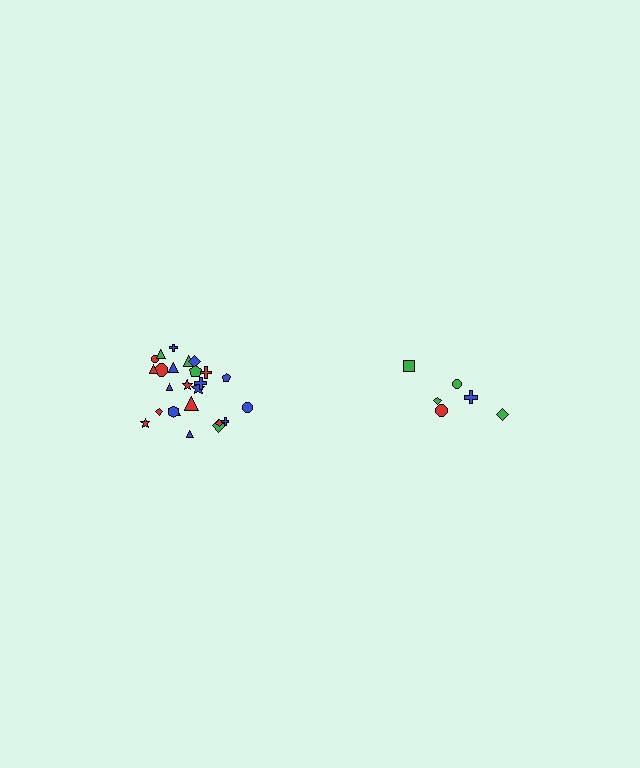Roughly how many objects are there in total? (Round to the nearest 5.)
Roughly 30 objects in total.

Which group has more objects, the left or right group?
The left group.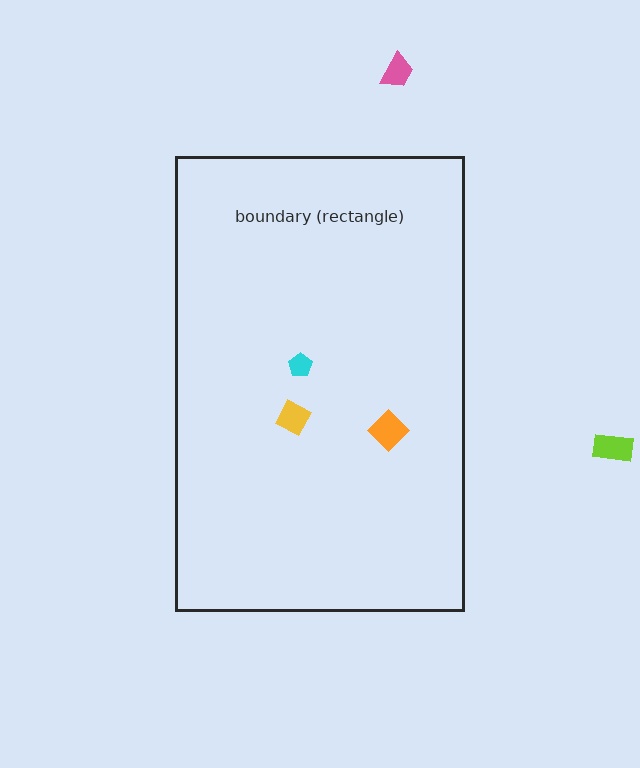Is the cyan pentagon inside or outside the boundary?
Inside.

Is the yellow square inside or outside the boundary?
Inside.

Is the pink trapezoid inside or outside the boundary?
Outside.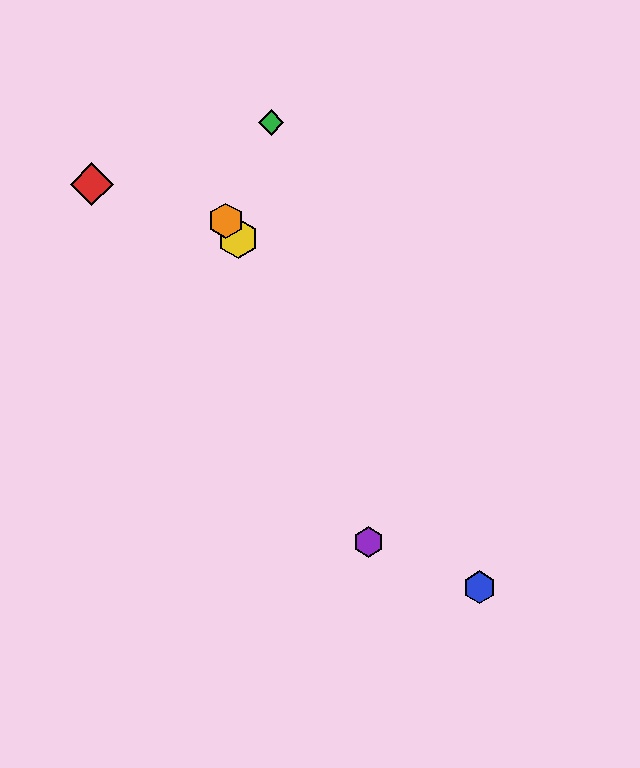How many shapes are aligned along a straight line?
3 shapes (the blue hexagon, the yellow hexagon, the orange hexagon) are aligned along a straight line.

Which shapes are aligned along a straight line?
The blue hexagon, the yellow hexagon, the orange hexagon are aligned along a straight line.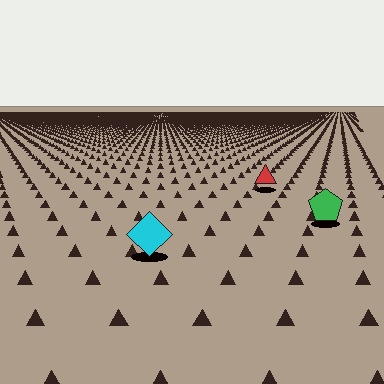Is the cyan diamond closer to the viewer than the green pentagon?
Yes. The cyan diamond is closer — you can tell from the texture gradient: the ground texture is coarser near it.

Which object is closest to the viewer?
The cyan diamond is closest. The texture marks near it are larger and more spread out.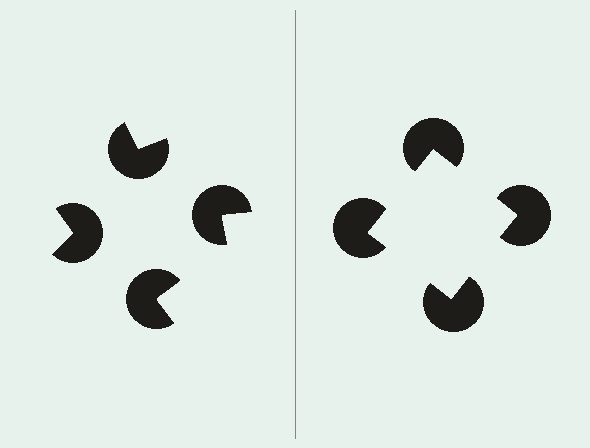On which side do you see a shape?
An illusory square appears on the right side. On the left side the wedge cuts are rotated, so no coherent shape forms.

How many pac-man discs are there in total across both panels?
8 — 4 on each side.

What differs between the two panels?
The pac-man discs are positioned identically on both sides; only the wedge orientations differ. On the right they align to a square; on the left they are misaligned.